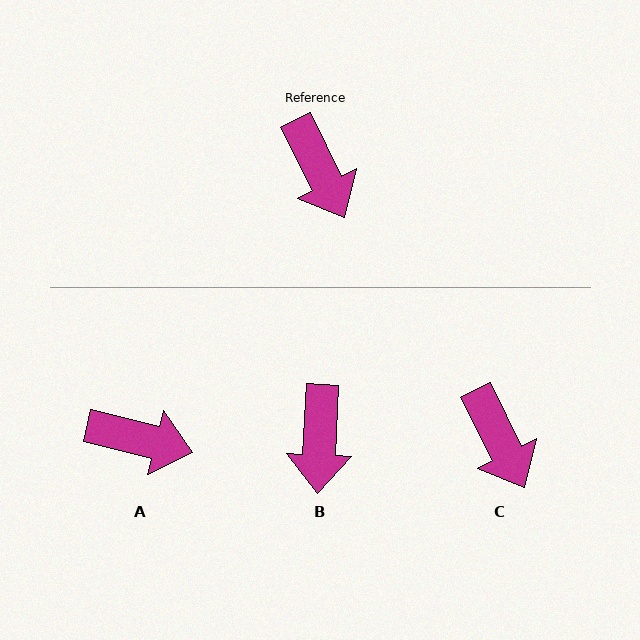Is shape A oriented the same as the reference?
No, it is off by about 49 degrees.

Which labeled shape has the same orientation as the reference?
C.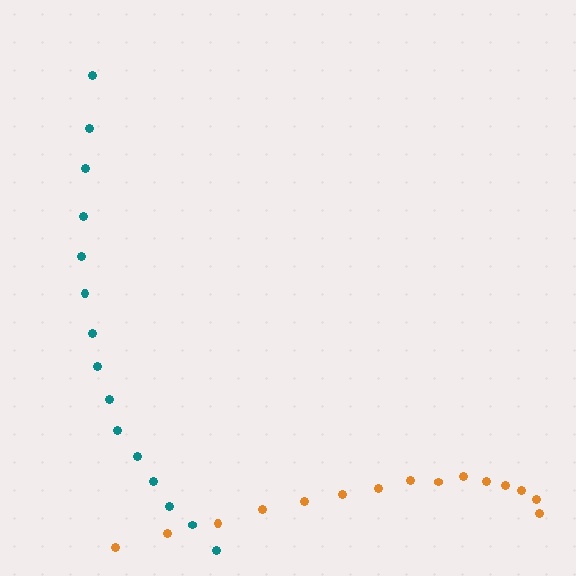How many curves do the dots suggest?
There are 2 distinct paths.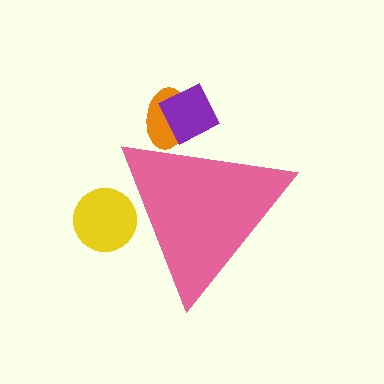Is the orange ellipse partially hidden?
Yes, the orange ellipse is partially hidden behind the pink triangle.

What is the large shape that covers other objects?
A pink triangle.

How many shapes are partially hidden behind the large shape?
3 shapes are partially hidden.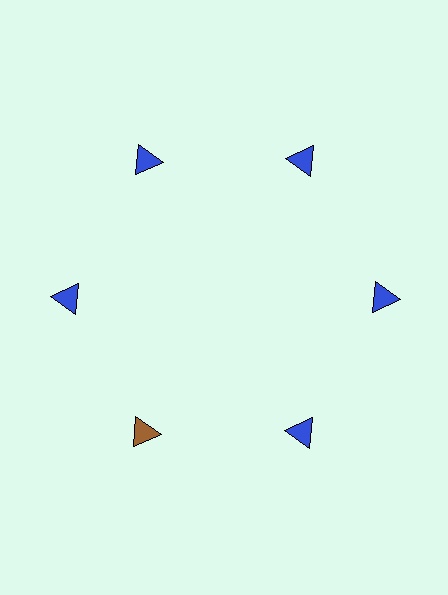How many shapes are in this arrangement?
There are 6 shapes arranged in a ring pattern.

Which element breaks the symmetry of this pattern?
The brown triangle at roughly the 7 o'clock position breaks the symmetry. All other shapes are blue triangles.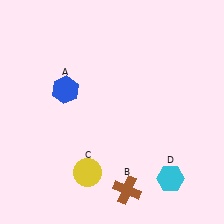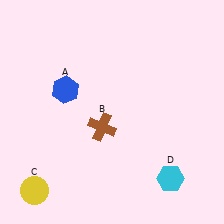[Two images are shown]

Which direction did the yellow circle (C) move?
The yellow circle (C) moved left.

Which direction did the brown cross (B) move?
The brown cross (B) moved up.